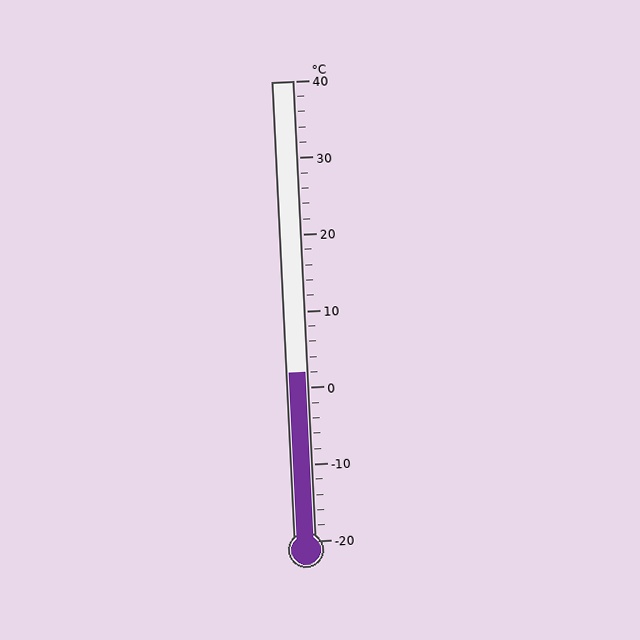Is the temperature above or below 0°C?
The temperature is above 0°C.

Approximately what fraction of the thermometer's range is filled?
The thermometer is filled to approximately 35% of its range.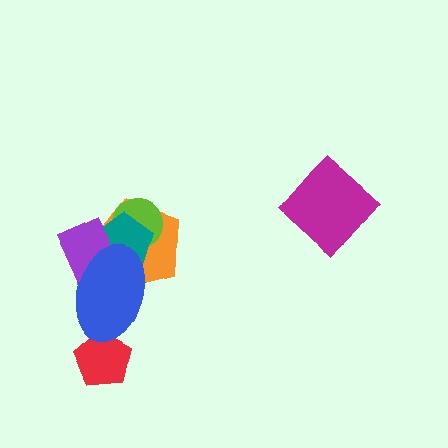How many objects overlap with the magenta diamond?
0 objects overlap with the magenta diamond.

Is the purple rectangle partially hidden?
Yes, it is partially covered by another shape.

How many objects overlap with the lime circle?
2 objects overlap with the lime circle.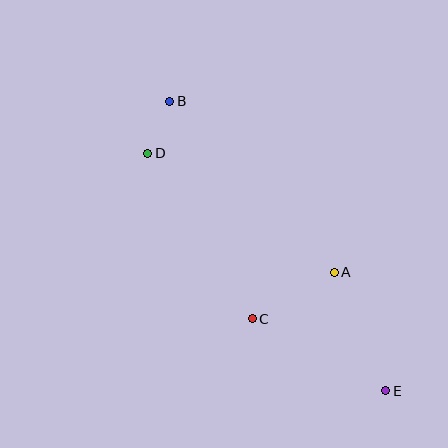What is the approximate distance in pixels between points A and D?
The distance between A and D is approximately 221 pixels.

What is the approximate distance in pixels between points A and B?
The distance between A and B is approximately 237 pixels.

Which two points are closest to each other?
Points B and D are closest to each other.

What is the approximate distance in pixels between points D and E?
The distance between D and E is approximately 337 pixels.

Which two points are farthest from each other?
Points B and E are farthest from each other.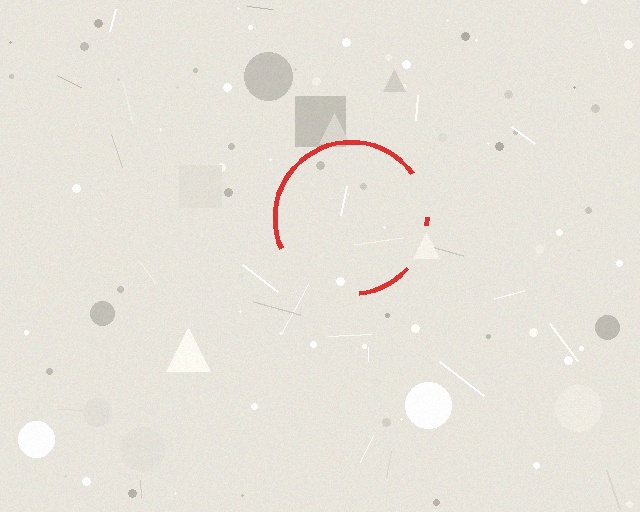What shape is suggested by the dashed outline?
The dashed outline suggests a circle.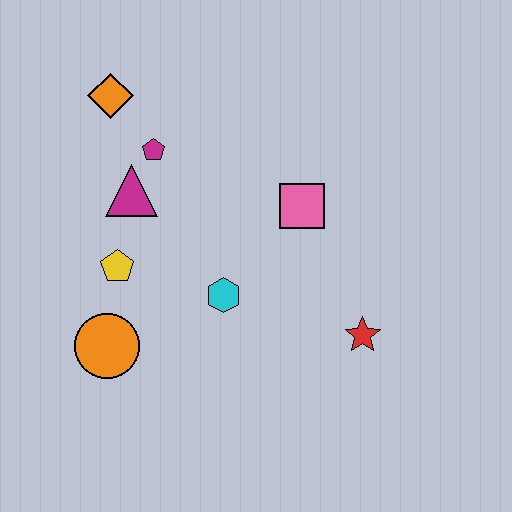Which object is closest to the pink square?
The cyan hexagon is closest to the pink square.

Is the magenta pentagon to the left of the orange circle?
No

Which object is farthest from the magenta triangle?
The red star is farthest from the magenta triangle.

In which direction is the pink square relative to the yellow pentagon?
The pink square is to the right of the yellow pentagon.